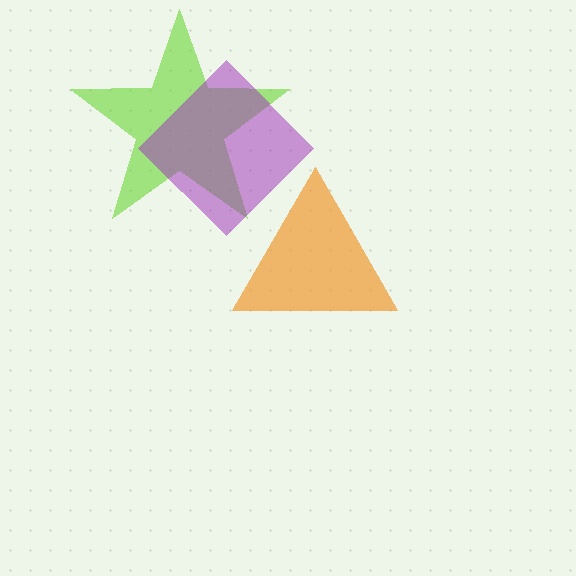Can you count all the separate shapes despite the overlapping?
Yes, there are 3 separate shapes.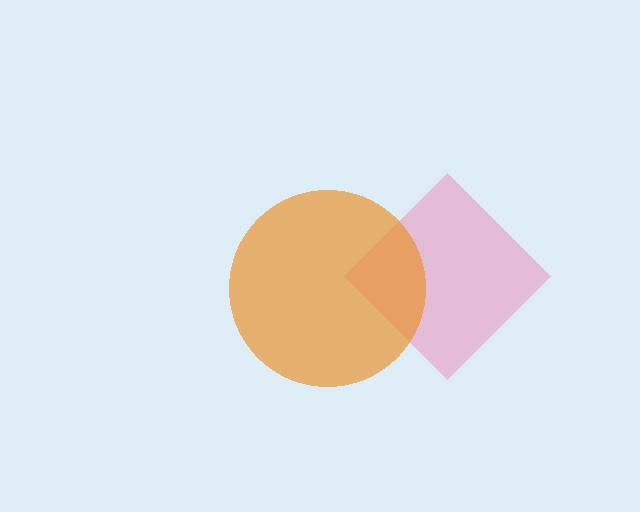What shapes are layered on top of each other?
The layered shapes are: a pink diamond, an orange circle.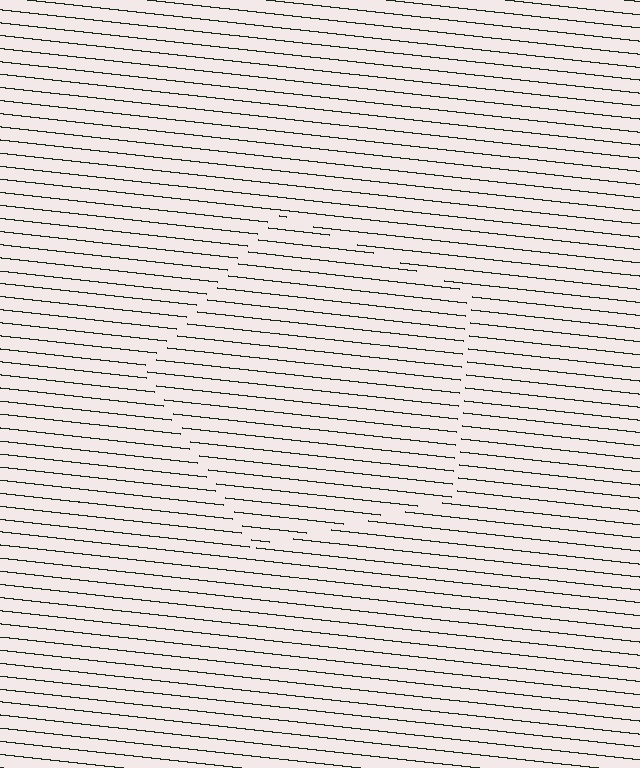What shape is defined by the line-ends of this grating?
An illusory pentagon. The interior of the shape contains the same grating, shifted by half a period — the contour is defined by the phase discontinuity where line-ends from the inner and outer gratings abut.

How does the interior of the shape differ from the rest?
The interior of the shape contains the same grating, shifted by half a period — the contour is defined by the phase discontinuity where line-ends from the inner and outer gratings abut.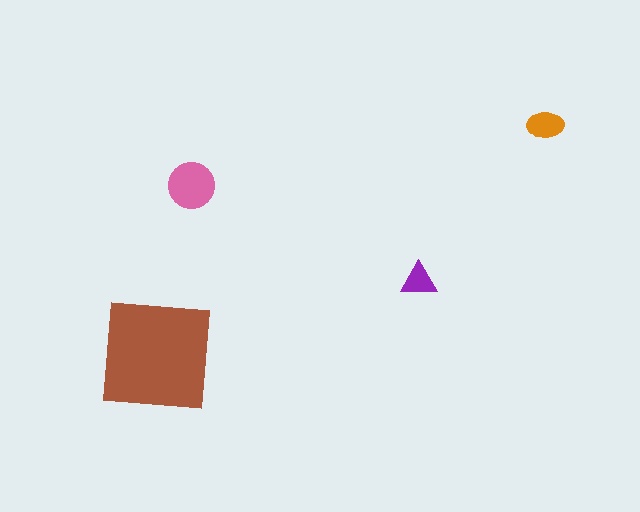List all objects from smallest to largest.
The purple triangle, the orange ellipse, the pink circle, the brown square.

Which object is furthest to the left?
The brown square is leftmost.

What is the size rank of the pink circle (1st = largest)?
2nd.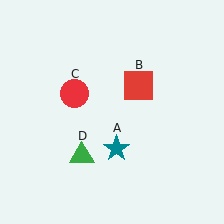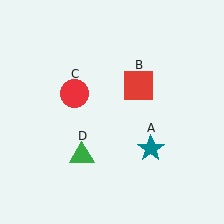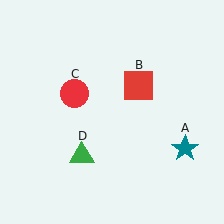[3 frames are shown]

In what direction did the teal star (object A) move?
The teal star (object A) moved right.